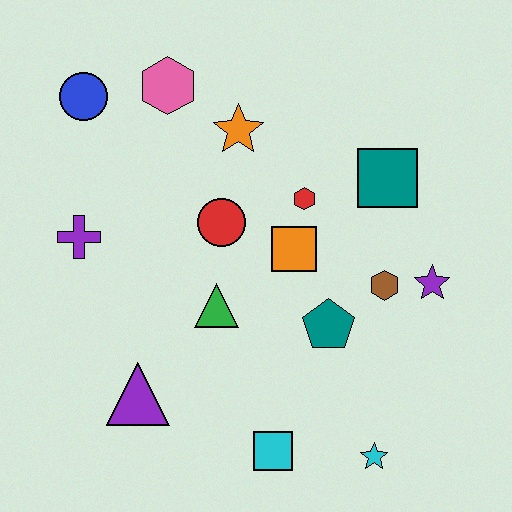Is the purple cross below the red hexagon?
Yes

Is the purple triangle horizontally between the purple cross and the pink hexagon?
Yes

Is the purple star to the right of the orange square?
Yes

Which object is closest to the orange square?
The red hexagon is closest to the orange square.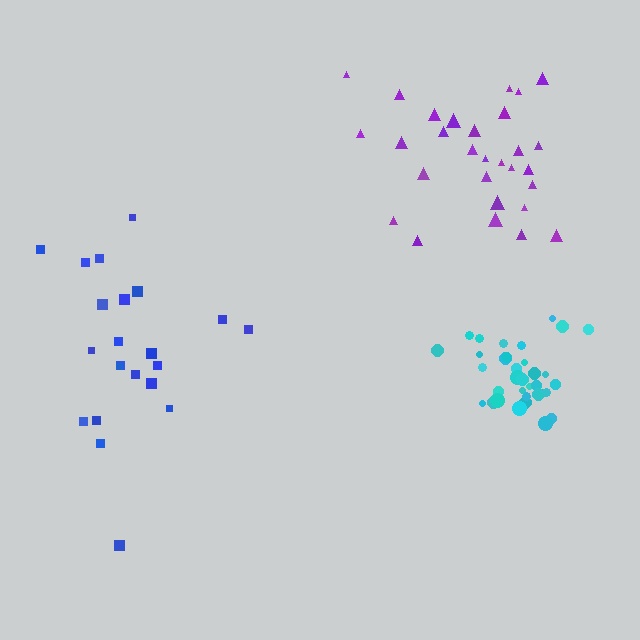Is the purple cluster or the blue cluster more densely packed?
Purple.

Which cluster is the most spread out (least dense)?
Blue.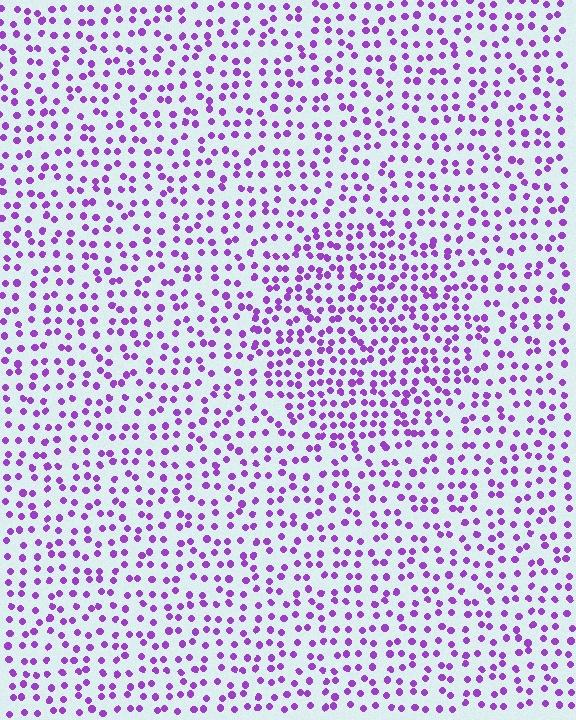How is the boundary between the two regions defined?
The boundary is defined by a change in element density (approximately 1.5x ratio). All elements are the same color, size, and shape.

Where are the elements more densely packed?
The elements are more densely packed inside the circle boundary.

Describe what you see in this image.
The image contains small purple elements arranged at two different densities. A circle-shaped region is visible where the elements are more densely packed than the surrounding area.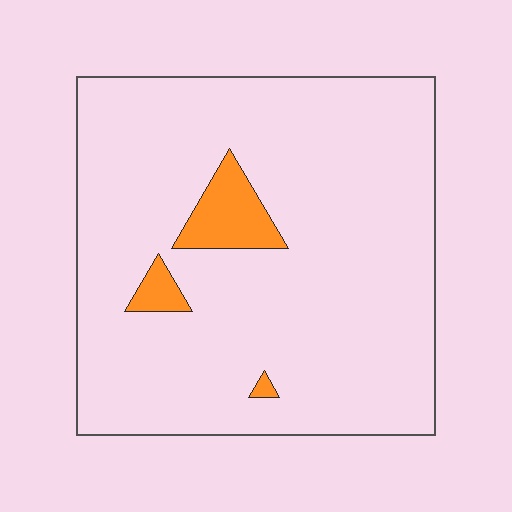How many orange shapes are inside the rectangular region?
3.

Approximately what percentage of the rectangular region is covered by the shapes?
Approximately 5%.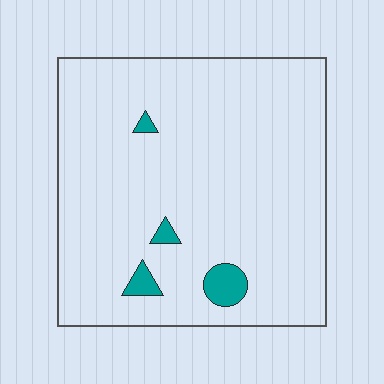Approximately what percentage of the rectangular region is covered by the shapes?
Approximately 5%.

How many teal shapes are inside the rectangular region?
4.